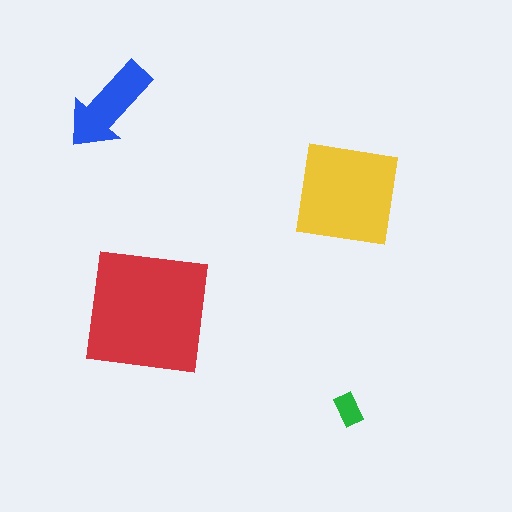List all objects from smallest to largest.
The green rectangle, the blue arrow, the yellow square, the red square.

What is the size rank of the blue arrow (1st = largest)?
3rd.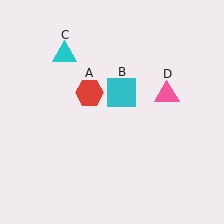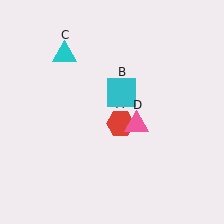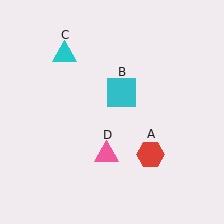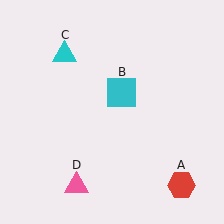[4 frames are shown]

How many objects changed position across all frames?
2 objects changed position: red hexagon (object A), pink triangle (object D).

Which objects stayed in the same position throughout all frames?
Cyan square (object B) and cyan triangle (object C) remained stationary.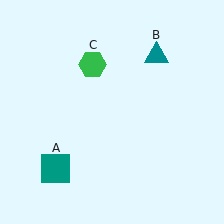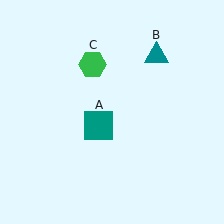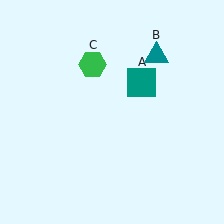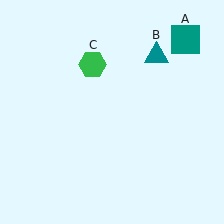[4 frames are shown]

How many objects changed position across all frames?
1 object changed position: teal square (object A).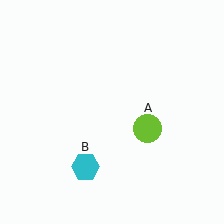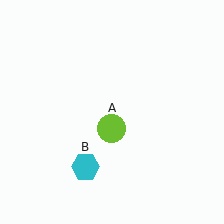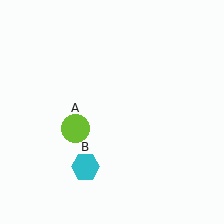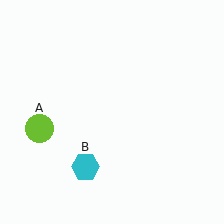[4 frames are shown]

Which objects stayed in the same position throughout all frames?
Cyan hexagon (object B) remained stationary.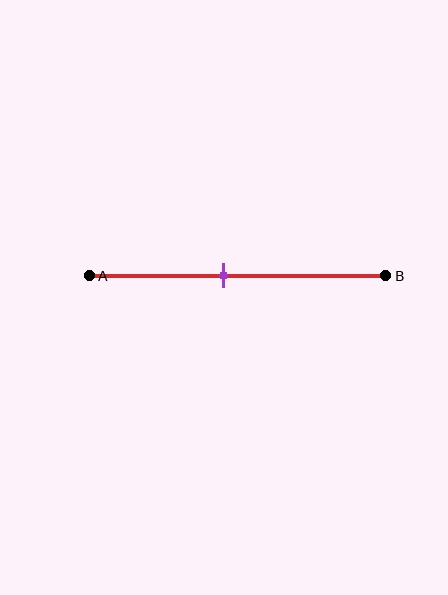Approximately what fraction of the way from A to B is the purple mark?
The purple mark is approximately 45% of the way from A to B.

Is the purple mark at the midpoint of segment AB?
No, the mark is at about 45% from A, not at the 50% midpoint.